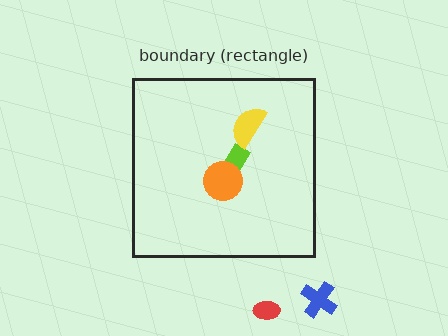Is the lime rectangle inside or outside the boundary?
Inside.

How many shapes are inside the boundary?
3 inside, 2 outside.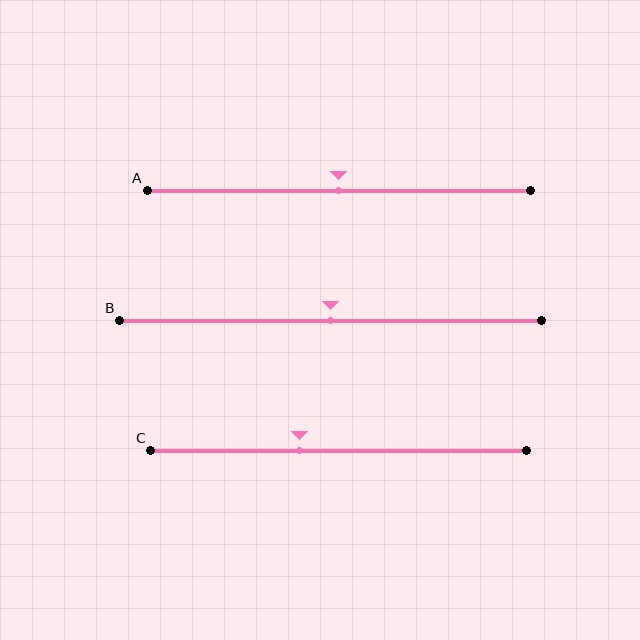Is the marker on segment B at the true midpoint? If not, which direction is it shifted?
Yes, the marker on segment B is at the true midpoint.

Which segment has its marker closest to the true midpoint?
Segment A has its marker closest to the true midpoint.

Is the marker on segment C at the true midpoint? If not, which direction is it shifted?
No, the marker on segment C is shifted to the left by about 10% of the segment length.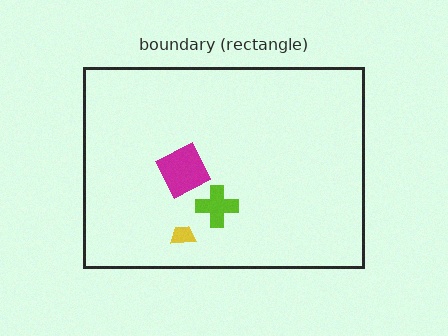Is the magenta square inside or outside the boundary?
Inside.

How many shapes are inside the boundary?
4 inside, 0 outside.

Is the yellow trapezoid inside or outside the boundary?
Inside.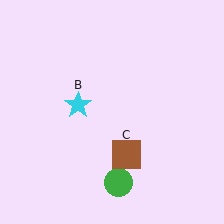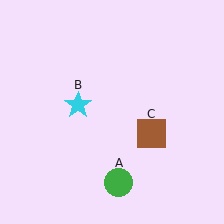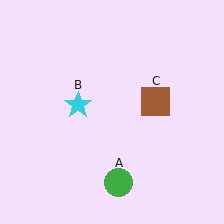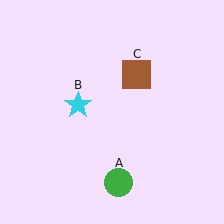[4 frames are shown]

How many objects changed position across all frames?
1 object changed position: brown square (object C).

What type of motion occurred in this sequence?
The brown square (object C) rotated counterclockwise around the center of the scene.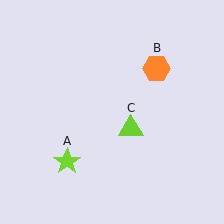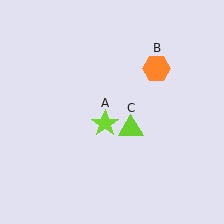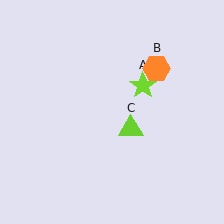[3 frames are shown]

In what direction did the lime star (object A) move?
The lime star (object A) moved up and to the right.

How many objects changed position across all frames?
1 object changed position: lime star (object A).